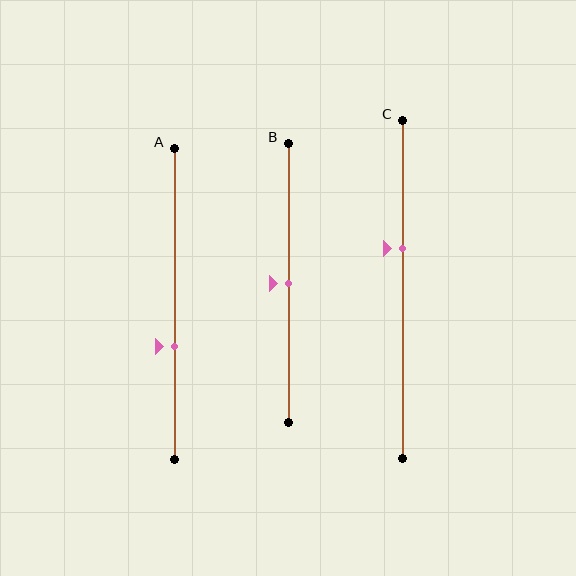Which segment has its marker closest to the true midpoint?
Segment B has its marker closest to the true midpoint.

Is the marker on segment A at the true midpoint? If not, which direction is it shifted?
No, the marker on segment A is shifted downward by about 14% of the segment length.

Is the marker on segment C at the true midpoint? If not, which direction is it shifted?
No, the marker on segment C is shifted upward by about 12% of the segment length.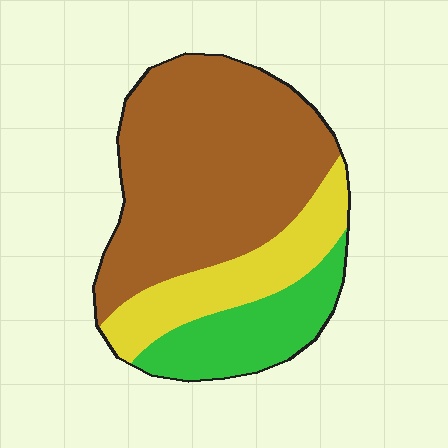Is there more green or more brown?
Brown.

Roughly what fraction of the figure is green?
Green takes up between a sixth and a third of the figure.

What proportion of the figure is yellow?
Yellow takes up about one fifth (1/5) of the figure.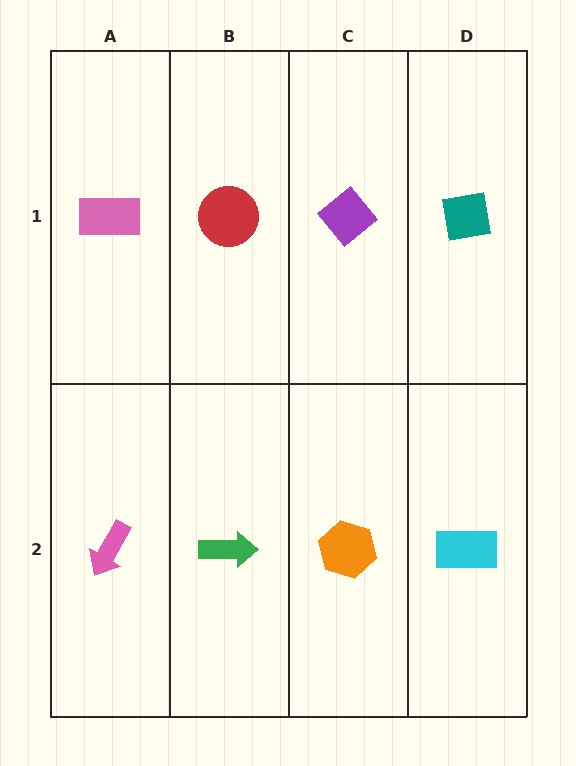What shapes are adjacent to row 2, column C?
A purple diamond (row 1, column C), a green arrow (row 2, column B), a cyan rectangle (row 2, column D).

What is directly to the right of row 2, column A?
A green arrow.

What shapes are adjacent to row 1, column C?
An orange hexagon (row 2, column C), a red circle (row 1, column B), a teal square (row 1, column D).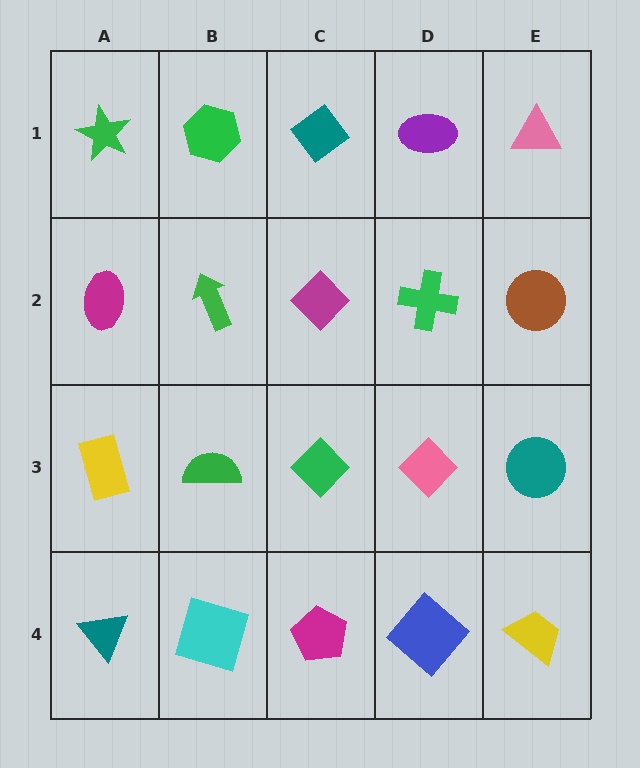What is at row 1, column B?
A green hexagon.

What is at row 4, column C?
A magenta pentagon.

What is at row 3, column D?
A pink diamond.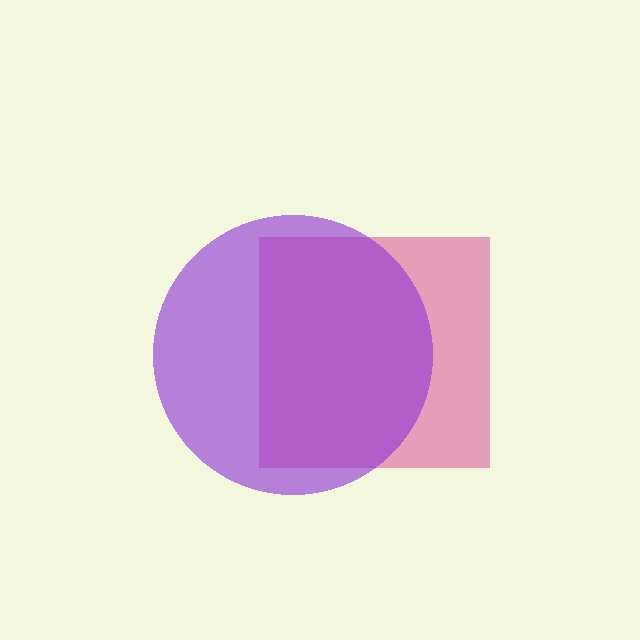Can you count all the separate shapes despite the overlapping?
Yes, there are 2 separate shapes.